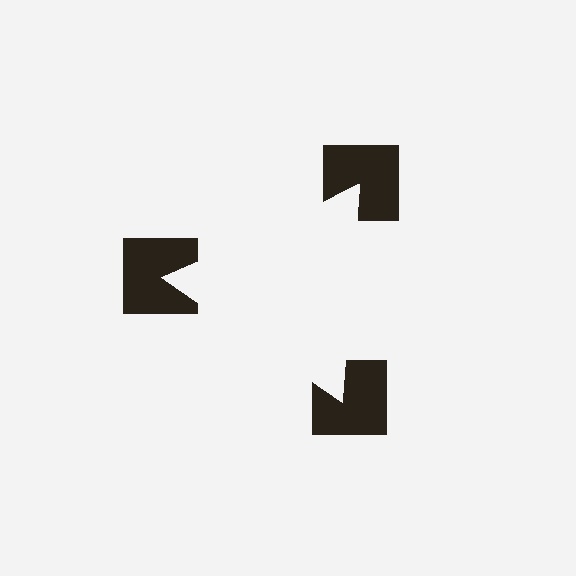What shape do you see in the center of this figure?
An illusory triangle — its edges are inferred from the aligned wedge cuts in the notched squares, not physically drawn.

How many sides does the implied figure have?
3 sides.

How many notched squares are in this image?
There are 3 — one at each vertex of the illusory triangle.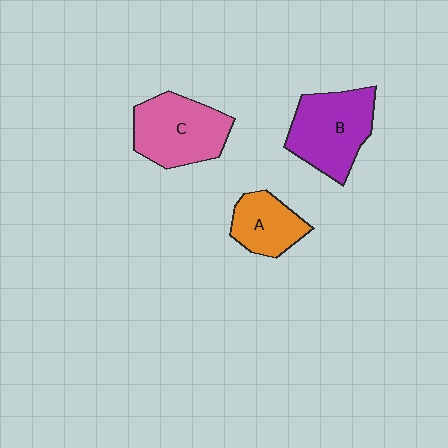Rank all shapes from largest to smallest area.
From largest to smallest: B (purple), C (pink), A (orange).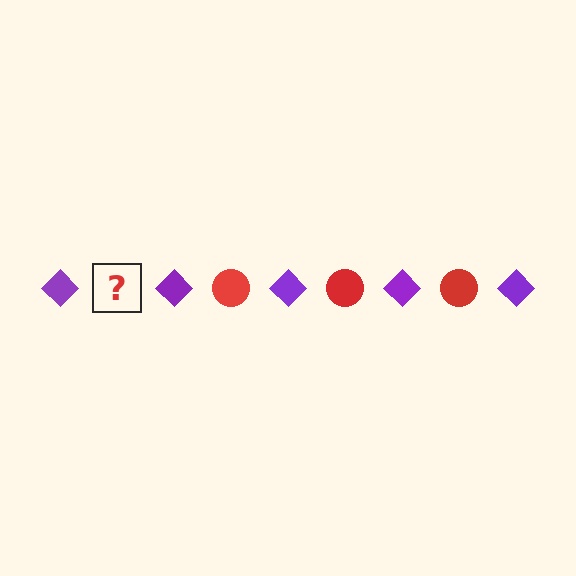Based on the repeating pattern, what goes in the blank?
The blank should be a red circle.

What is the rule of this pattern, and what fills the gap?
The rule is that the pattern alternates between purple diamond and red circle. The gap should be filled with a red circle.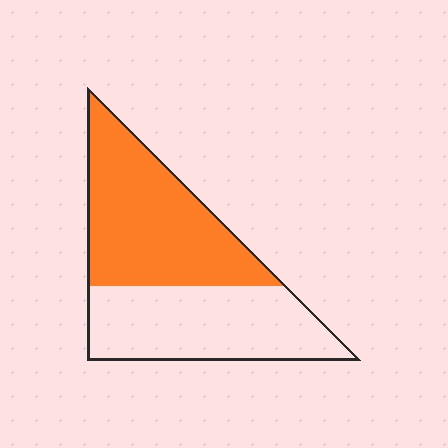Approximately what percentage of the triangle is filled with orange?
Approximately 55%.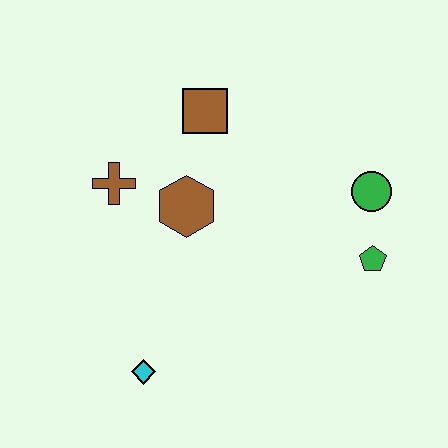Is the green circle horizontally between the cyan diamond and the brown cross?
No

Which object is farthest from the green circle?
The cyan diamond is farthest from the green circle.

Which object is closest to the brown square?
The brown hexagon is closest to the brown square.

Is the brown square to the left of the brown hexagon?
No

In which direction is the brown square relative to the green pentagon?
The brown square is to the left of the green pentagon.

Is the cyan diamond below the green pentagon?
Yes